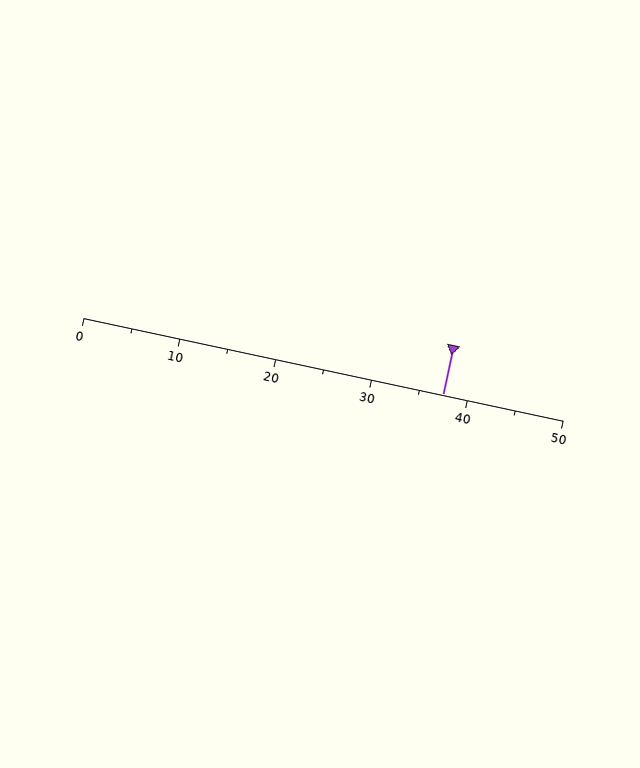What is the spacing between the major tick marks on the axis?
The major ticks are spaced 10 apart.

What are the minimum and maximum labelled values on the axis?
The axis runs from 0 to 50.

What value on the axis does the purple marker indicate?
The marker indicates approximately 37.5.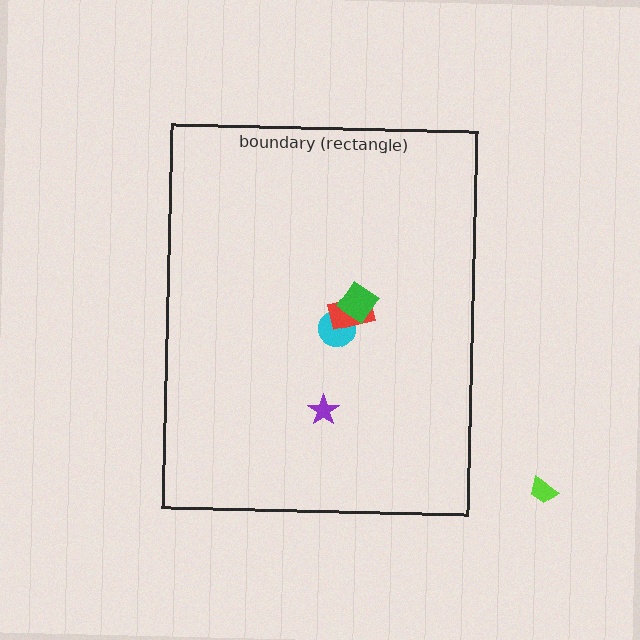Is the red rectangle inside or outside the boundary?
Inside.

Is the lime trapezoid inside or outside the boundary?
Outside.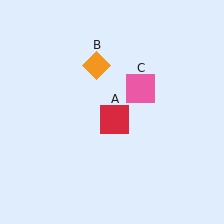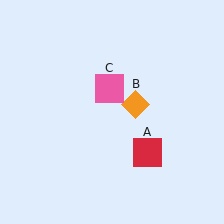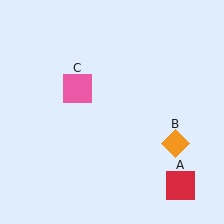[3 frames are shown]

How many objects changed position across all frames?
3 objects changed position: red square (object A), orange diamond (object B), pink square (object C).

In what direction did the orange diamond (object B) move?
The orange diamond (object B) moved down and to the right.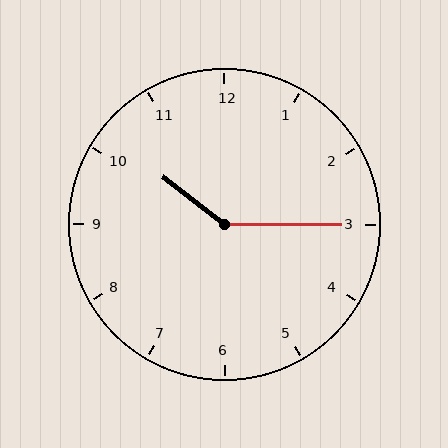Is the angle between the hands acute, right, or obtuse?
It is obtuse.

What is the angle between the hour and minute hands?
Approximately 142 degrees.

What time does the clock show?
10:15.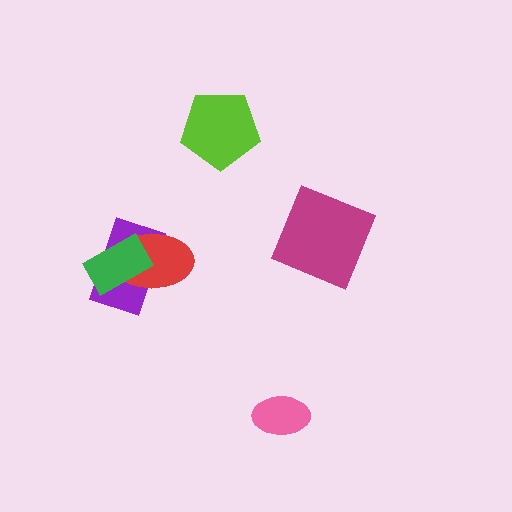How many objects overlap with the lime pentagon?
0 objects overlap with the lime pentagon.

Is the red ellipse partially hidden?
Yes, it is partially covered by another shape.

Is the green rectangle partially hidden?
No, no other shape covers it.